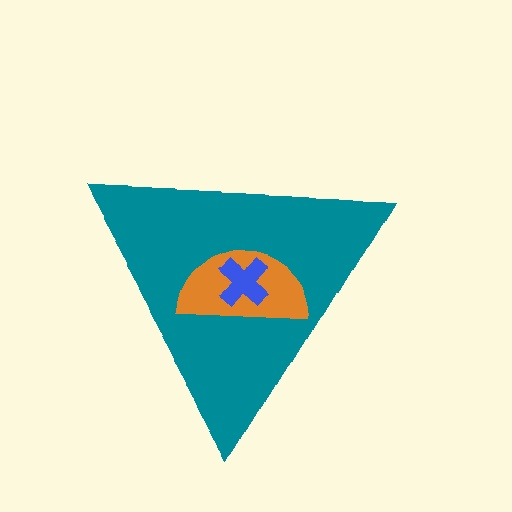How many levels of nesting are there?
3.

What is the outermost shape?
The teal triangle.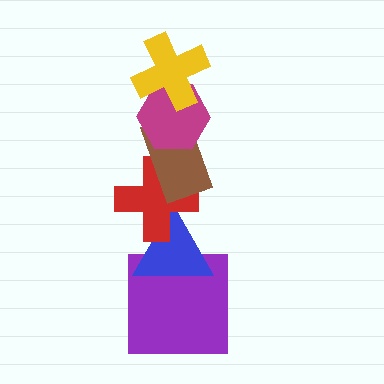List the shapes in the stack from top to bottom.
From top to bottom: the yellow cross, the magenta hexagon, the brown rectangle, the red cross, the blue triangle, the purple square.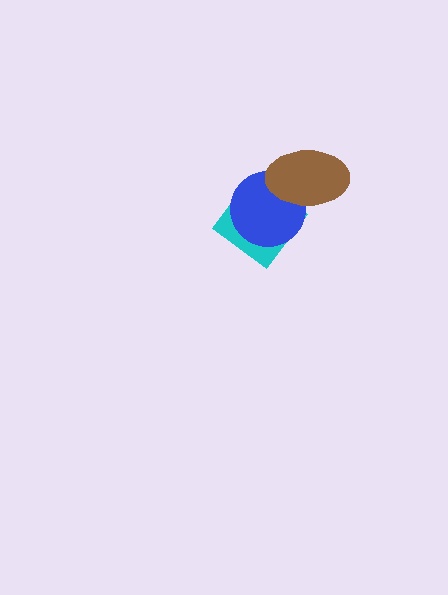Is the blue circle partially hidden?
Yes, it is partially covered by another shape.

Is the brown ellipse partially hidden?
No, no other shape covers it.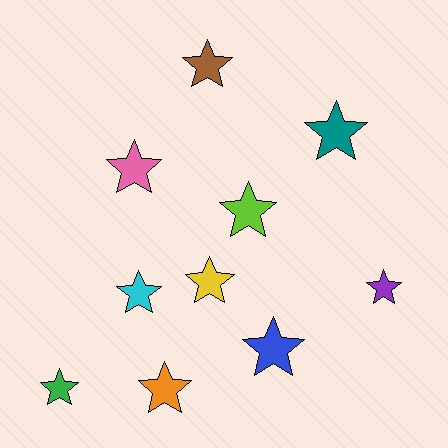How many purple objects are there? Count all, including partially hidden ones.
There is 1 purple object.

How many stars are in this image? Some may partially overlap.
There are 10 stars.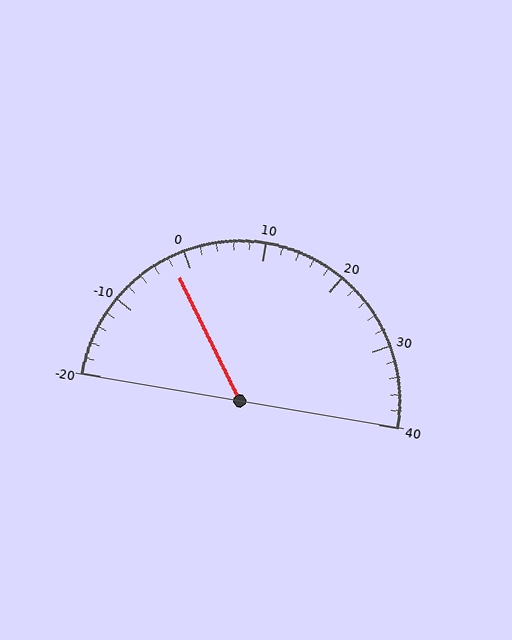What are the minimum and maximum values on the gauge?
The gauge ranges from -20 to 40.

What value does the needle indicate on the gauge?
The needle indicates approximately -2.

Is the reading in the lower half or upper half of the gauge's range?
The reading is in the lower half of the range (-20 to 40).